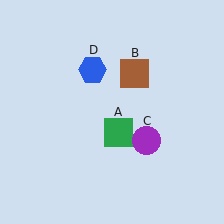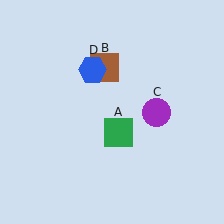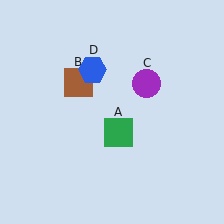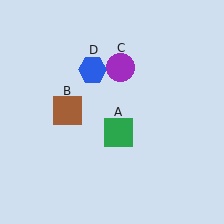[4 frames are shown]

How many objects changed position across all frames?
2 objects changed position: brown square (object B), purple circle (object C).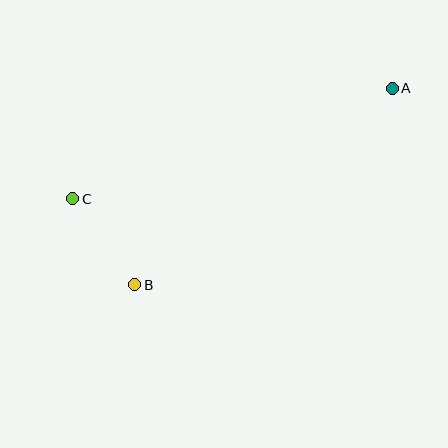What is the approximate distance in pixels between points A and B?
The distance between A and B is approximately 324 pixels.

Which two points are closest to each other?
Points B and C are closest to each other.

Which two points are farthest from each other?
Points A and C are farthest from each other.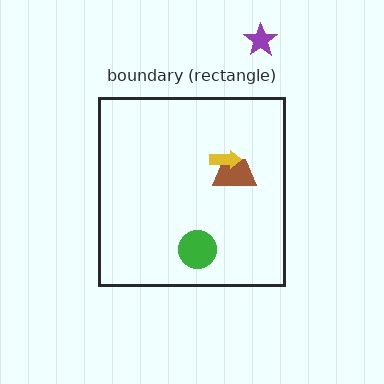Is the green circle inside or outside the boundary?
Inside.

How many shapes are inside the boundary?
3 inside, 1 outside.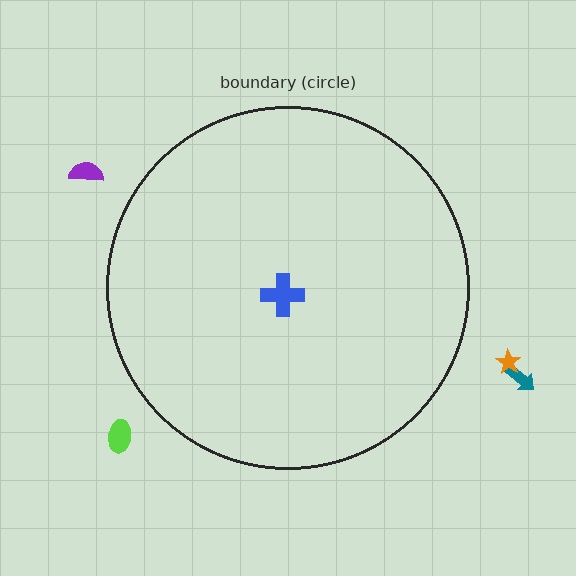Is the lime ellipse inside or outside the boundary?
Outside.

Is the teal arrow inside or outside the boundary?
Outside.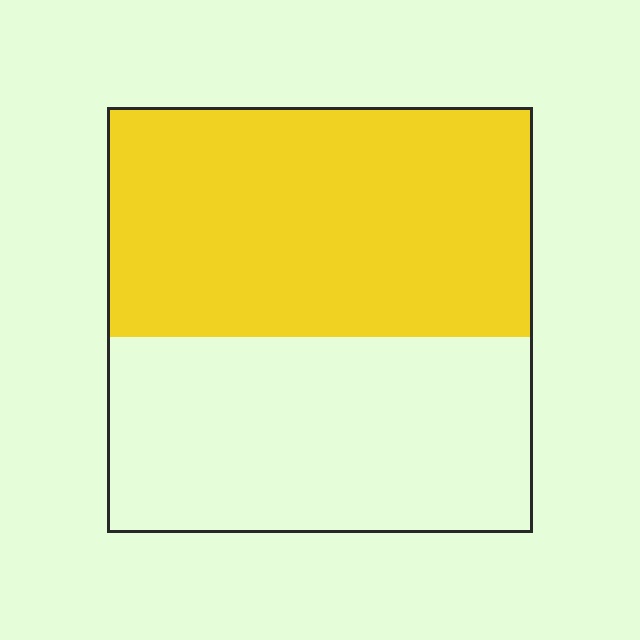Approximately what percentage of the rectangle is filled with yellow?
Approximately 55%.